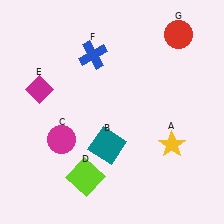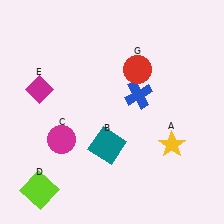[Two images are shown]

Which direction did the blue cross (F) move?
The blue cross (F) moved right.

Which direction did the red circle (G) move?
The red circle (G) moved left.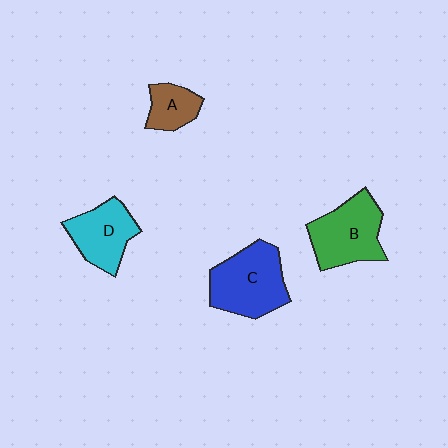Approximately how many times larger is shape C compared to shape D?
Approximately 1.3 times.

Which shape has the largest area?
Shape C (blue).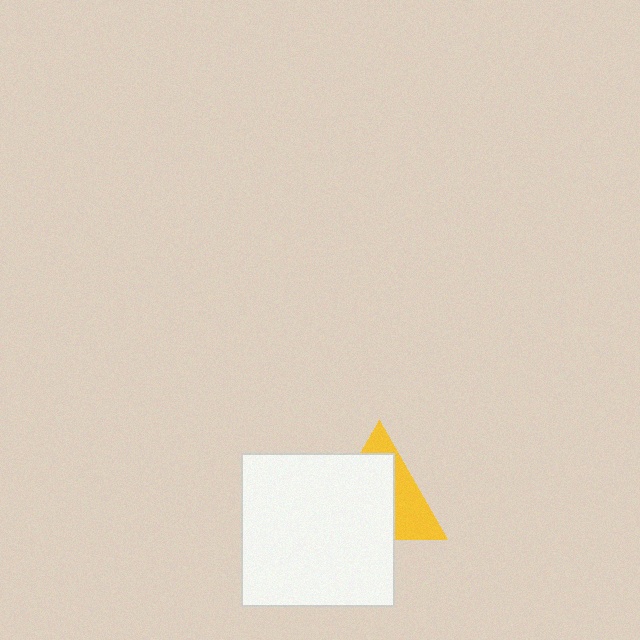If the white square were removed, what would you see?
You would see the complete yellow triangle.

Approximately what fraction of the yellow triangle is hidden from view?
Roughly 63% of the yellow triangle is hidden behind the white square.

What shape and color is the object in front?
The object in front is a white square.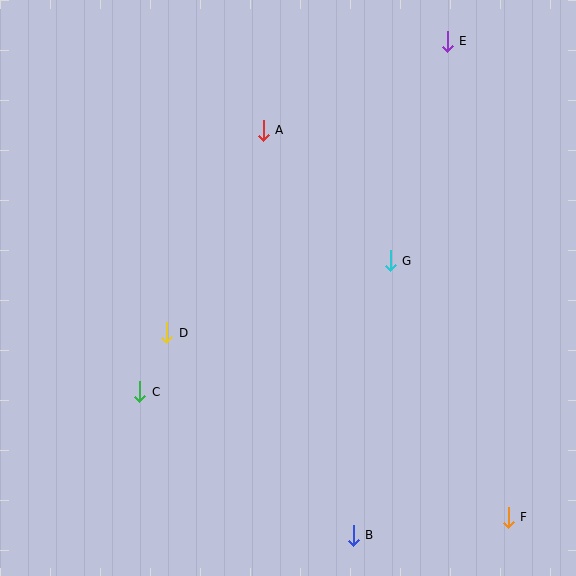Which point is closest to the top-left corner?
Point A is closest to the top-left corner.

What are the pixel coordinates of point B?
Point B is at (353, 535).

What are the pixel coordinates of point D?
Point D is at (167, 333).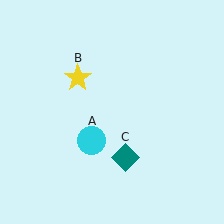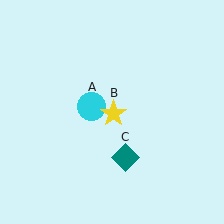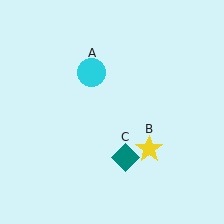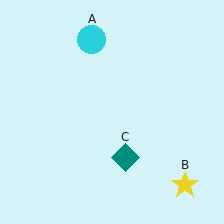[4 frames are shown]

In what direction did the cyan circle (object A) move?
The cyan circle (object A) moved up.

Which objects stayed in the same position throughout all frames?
Teal diamond (object C) remained stationary.